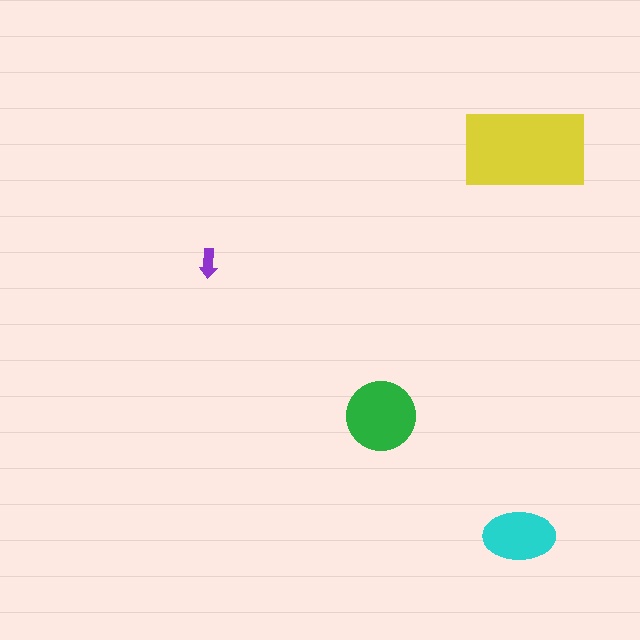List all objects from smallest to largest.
The purple arrow, the cyan ellipse, the green circle, the yellow rectangle.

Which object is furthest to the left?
The purple arrow is leftmost.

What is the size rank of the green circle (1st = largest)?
2nd.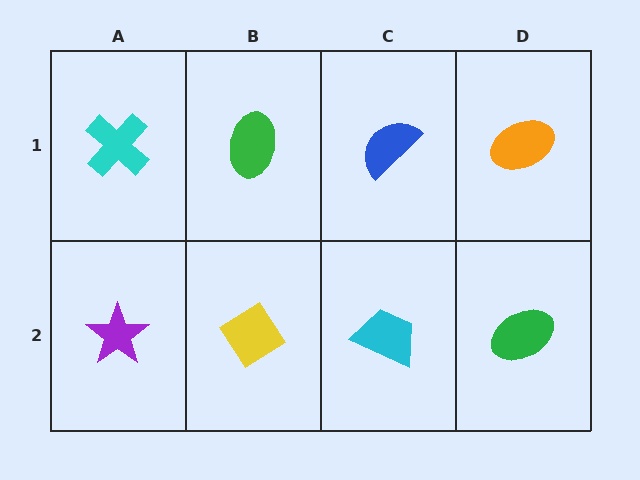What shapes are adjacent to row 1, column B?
A yellow diamond (row 2, column B), a cyan cross (row 1, column A), a blue semicircle (row 1, column C).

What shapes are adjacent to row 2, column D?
An orange ellipse (row 1, column D), a cyan trapezoid (row 2, column C).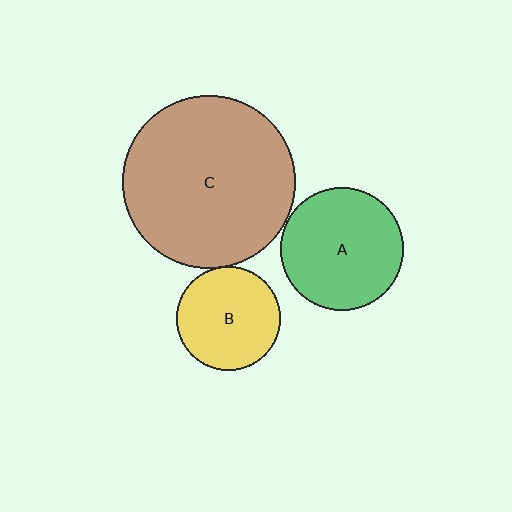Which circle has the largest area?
Circle C (brown).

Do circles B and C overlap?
Yes.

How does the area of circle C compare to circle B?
Approximately 2.8 times.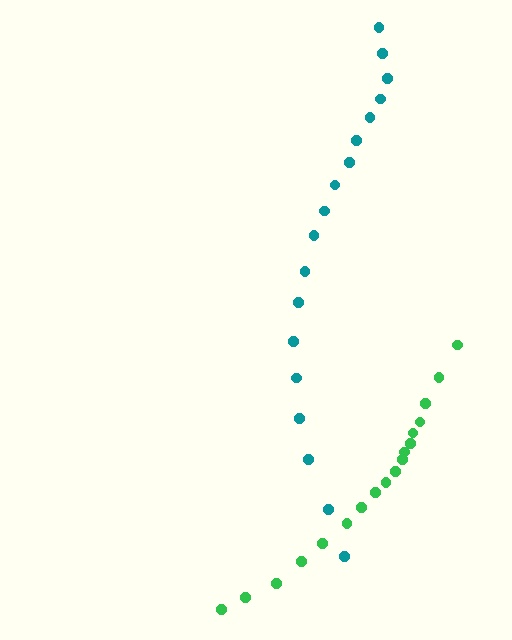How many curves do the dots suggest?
There are 2 distinct paths.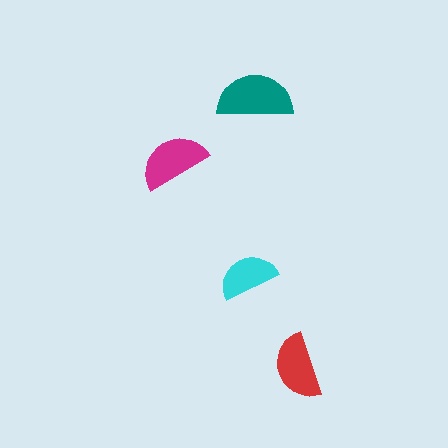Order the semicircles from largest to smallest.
the teal one, the magenta one, the red one, the cyan one.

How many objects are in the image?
There are 4 objects in the image.